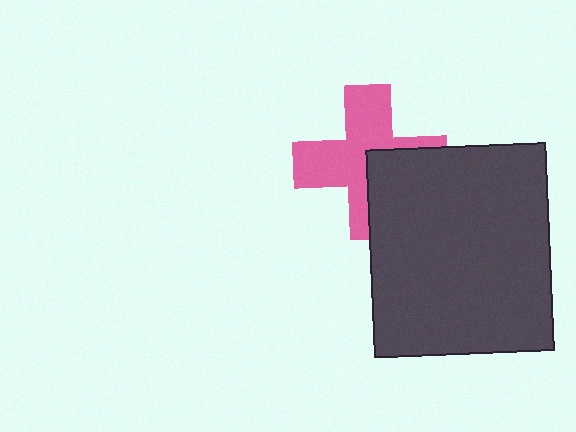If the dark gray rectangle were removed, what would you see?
You would see the complete pink cross.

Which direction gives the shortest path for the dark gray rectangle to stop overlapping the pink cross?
Moving toward the lower-right gives the shortest separation.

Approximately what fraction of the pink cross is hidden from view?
Roughly 36% of the pink cross is hidden behind the dark gray rectangle.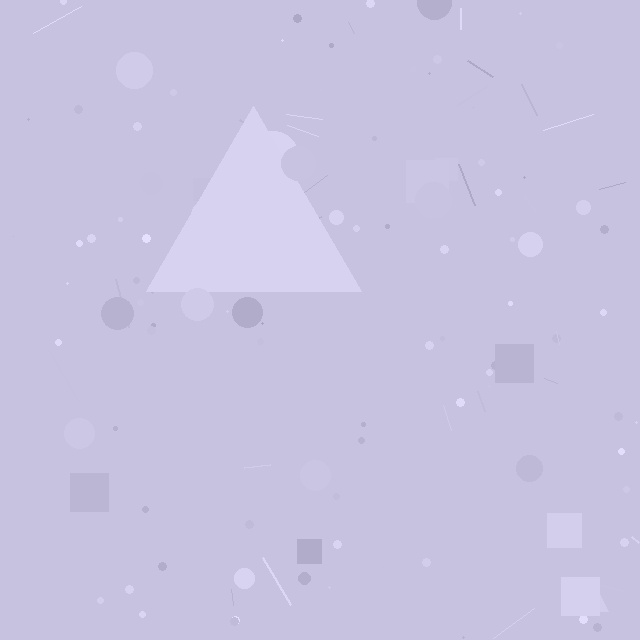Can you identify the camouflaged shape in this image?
The camouflaged shape is a triangle.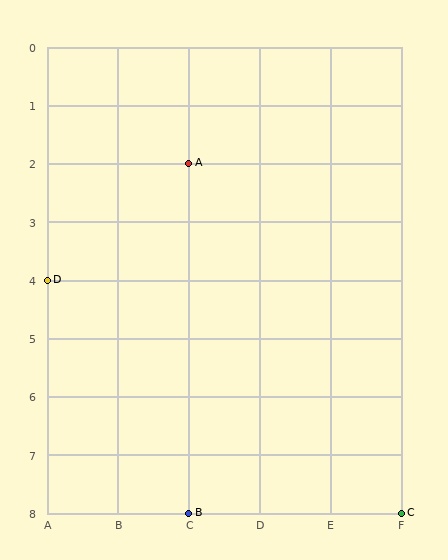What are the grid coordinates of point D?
Point D is at grid coordinates (A, 4).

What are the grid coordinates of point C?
Point C is at grid coordinates (F, 8).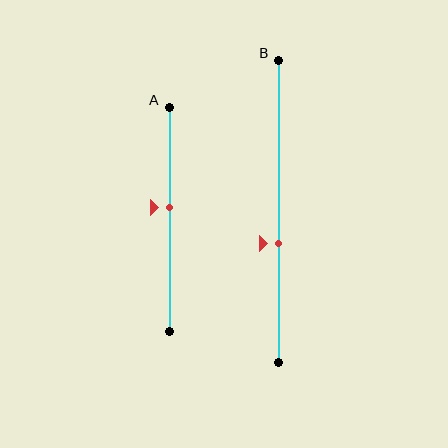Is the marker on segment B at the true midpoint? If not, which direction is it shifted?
No, the marker on segment B is shifted downward by about 11% of the segment length.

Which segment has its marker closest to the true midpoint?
Segment A has its marker closest to the true midpoint.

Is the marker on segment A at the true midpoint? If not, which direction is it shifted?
No, the marker on segment A is shifted upward by about 5% of the segment length.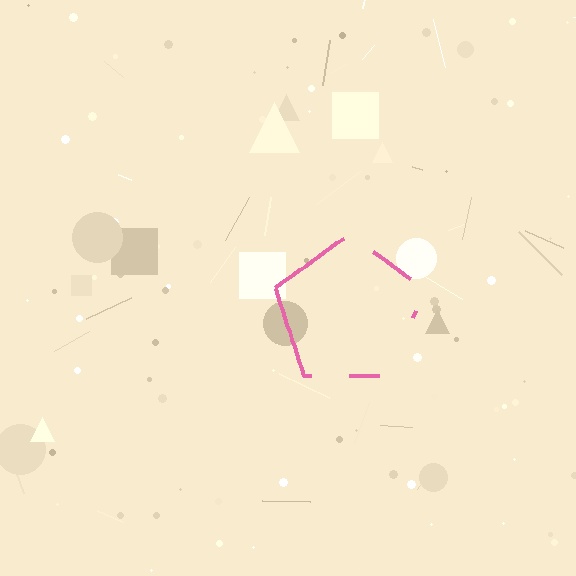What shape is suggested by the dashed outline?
The dashed outline suggests a pentagon.